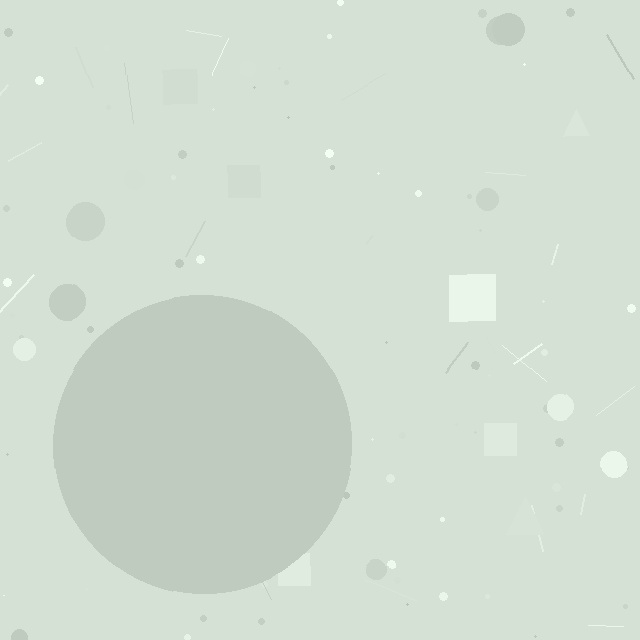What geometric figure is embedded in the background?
A circle is embedded in the background.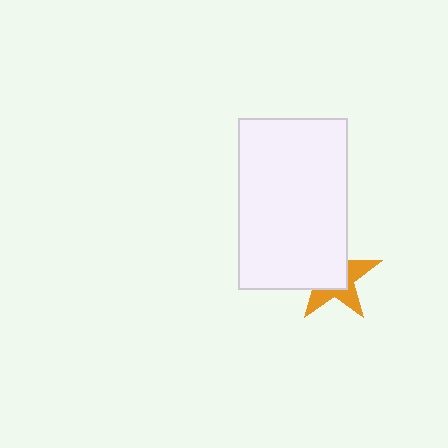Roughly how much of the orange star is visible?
A small part of it is visible (roughly 44%).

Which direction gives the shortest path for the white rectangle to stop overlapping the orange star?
Moving toward the upper-left gives the shortest separation.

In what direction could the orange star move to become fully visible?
The orange star could move toward the lower-right. That would shift it out from behind the white rectangle entirely.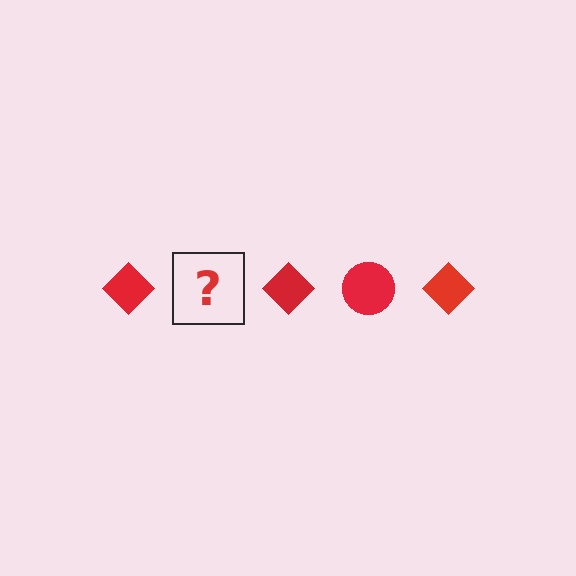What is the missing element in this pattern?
The missing element is a red circle.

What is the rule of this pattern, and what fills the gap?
The rule is that the pattern cycles through diamond, circle shapes in red. The gap should be filled with a red circle.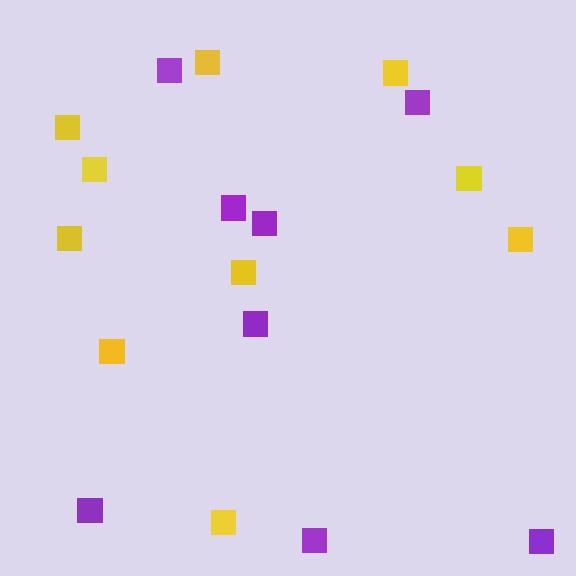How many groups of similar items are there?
There are 2 groups: one group of purple squares (8) and one group of yellow squares (10).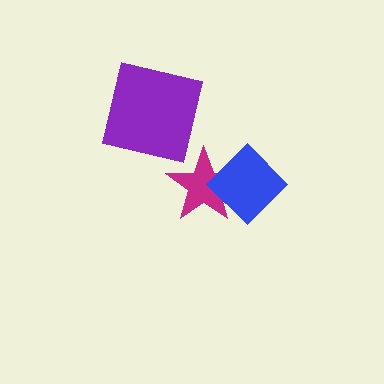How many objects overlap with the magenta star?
1 object overlaps with the magenta star.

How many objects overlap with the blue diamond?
1 object overlaps with the blue diamond.